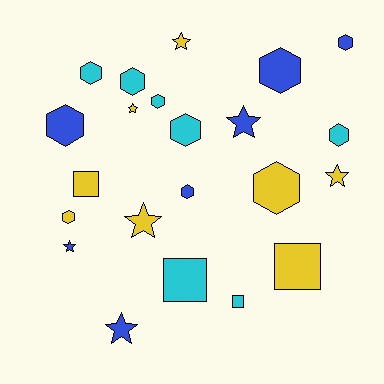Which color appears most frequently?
Yellow, with 8 objects.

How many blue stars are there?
There are 3 blue stars.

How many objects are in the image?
There are 22 objects.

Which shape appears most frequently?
Hexagon, with 11 objects.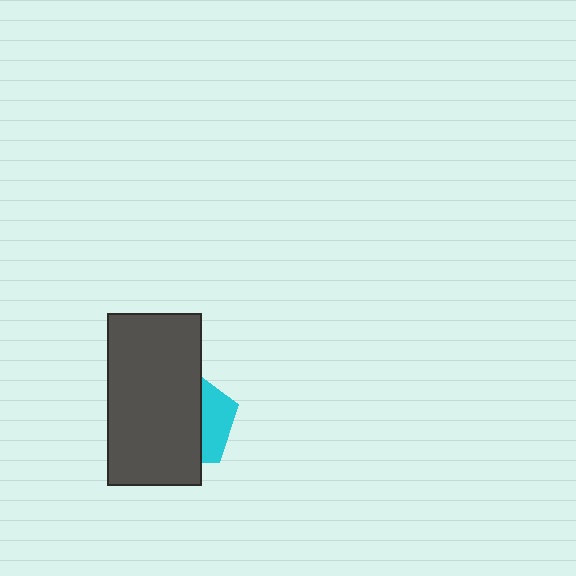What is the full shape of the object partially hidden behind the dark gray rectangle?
The partially hidden object is a cyan pentagon.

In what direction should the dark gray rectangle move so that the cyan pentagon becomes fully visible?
The dark gray rectangle should move left. That is the shortest direction to clear the overlap and leave the cyan pentagon fully visible.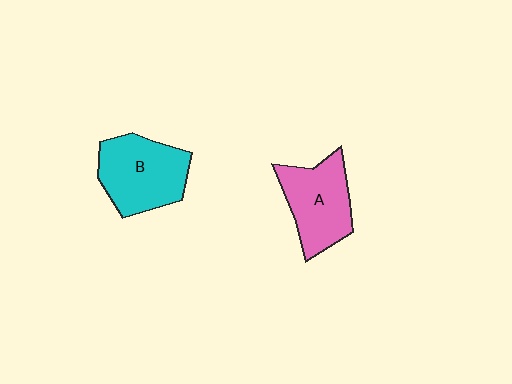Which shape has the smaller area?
Shape A (pink).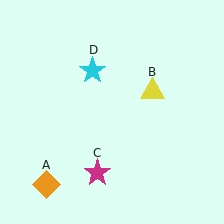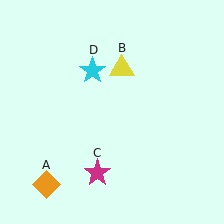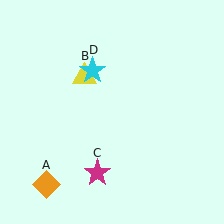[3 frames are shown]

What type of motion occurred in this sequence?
The yellow triangle (object B) rotated counterclockwise around the center of the scene.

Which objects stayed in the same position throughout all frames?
Orange diamond (object A) and magenta star (object C) and cyan star (object D) remained stationary.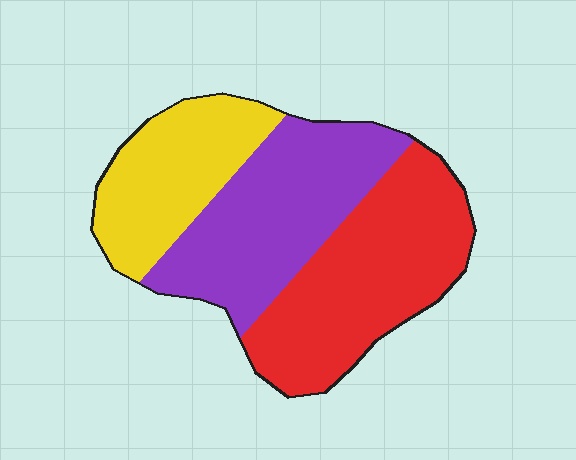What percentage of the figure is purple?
Purple takes up about three eighths (3/8) of the figure.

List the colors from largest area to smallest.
From largest to smallest: red, purple, yellow.